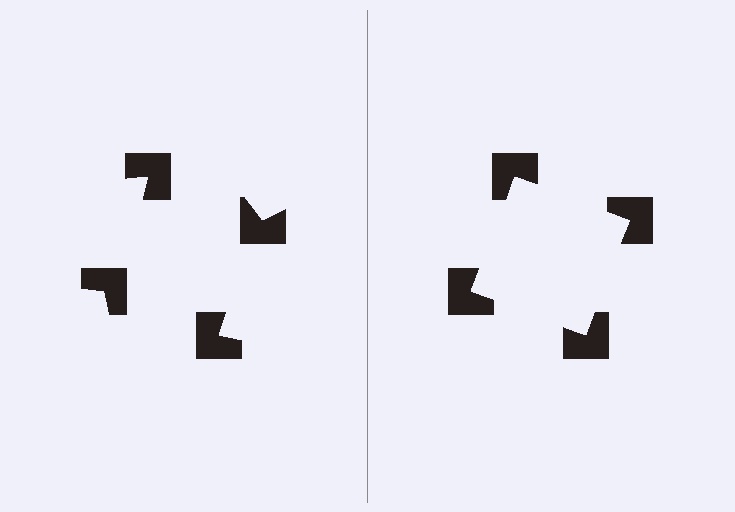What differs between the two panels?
The notched squares are positioned identically on both sides; only the wedge orientations differ. On the right they align to a square; on the left they are misaligned.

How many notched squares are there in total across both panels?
8 — 4 on each side.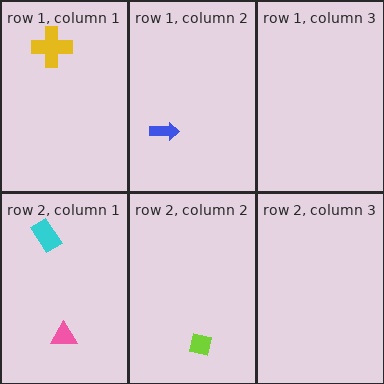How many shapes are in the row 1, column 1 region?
1.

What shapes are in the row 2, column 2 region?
The lime square.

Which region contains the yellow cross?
The row 1, column 1 region.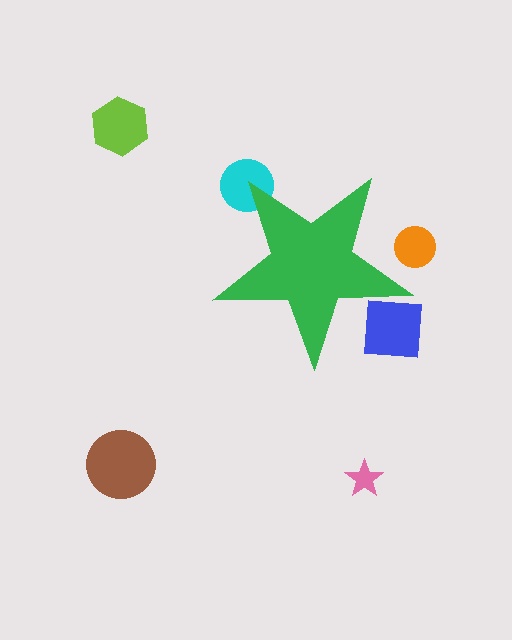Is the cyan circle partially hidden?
Yes, the cyan circle is partially hidden behind the green star.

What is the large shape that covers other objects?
A green star.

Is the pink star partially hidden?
No, the pink star is fully visible.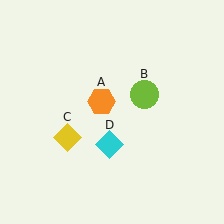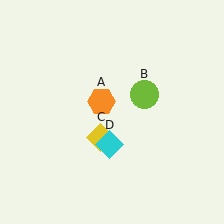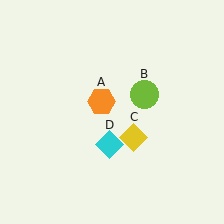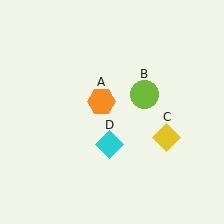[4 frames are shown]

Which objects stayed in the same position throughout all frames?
Orange hexagon (object A) and lime circle (object B) and cyan diamond (object D) remained stationary.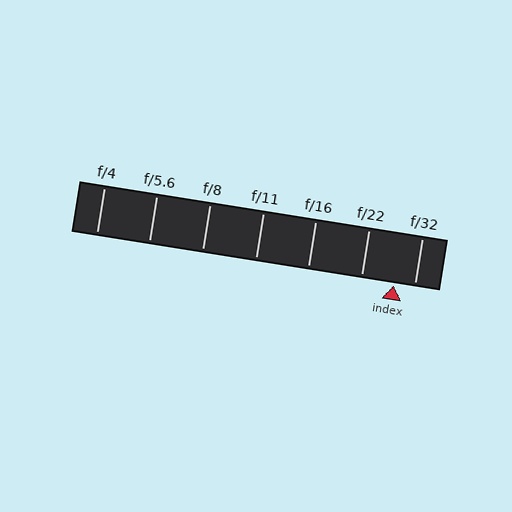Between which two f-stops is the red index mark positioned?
The index mark is between f/22 and f/32.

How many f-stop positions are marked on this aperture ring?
There are 7 f-stop positions marked.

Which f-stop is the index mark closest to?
The index mark is closest to f/32.